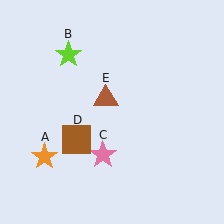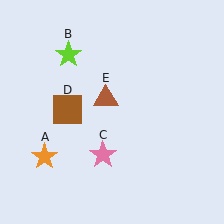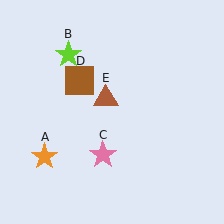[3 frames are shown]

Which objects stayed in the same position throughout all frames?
Orange star (object A) and lime star (object B) and pink star (object C) and brown triangle (object E) remained stationary.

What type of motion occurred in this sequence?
The brown square (object D) rotated clockwise around the center of the scene.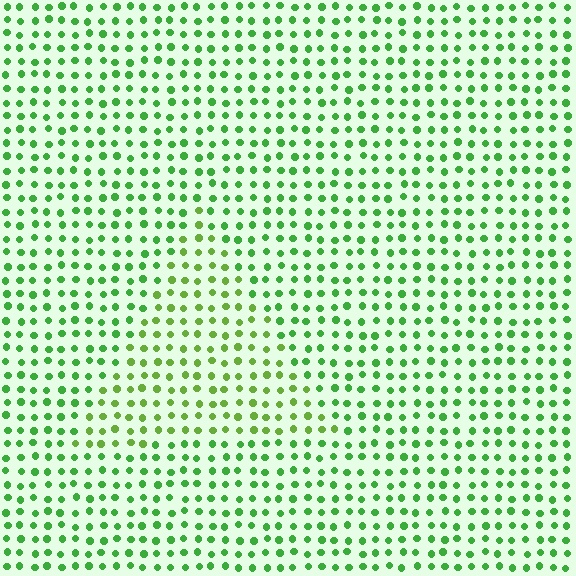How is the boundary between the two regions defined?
The boundary is defined purely by a slight shift in hue (about 25 degrees). Spacing, size, and orientation are identical on both sides.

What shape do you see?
I see a triangle.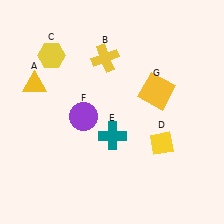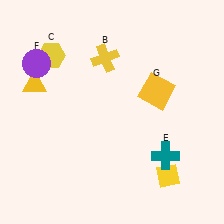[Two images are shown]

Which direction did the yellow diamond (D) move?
The yellow diamond (D) moved down.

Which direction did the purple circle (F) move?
The purple circle (F) moved up.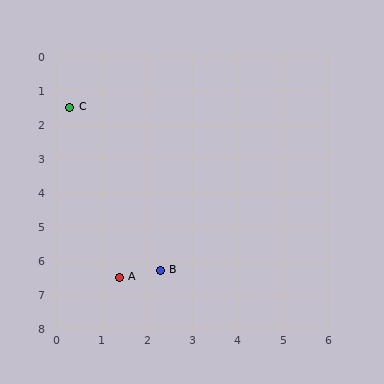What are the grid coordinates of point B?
Point B is at approximately (2.3, 6.3).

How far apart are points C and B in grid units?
Points C and B are about 5.2 grid units apart.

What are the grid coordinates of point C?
Point C is at approximately (0.3, 1.5).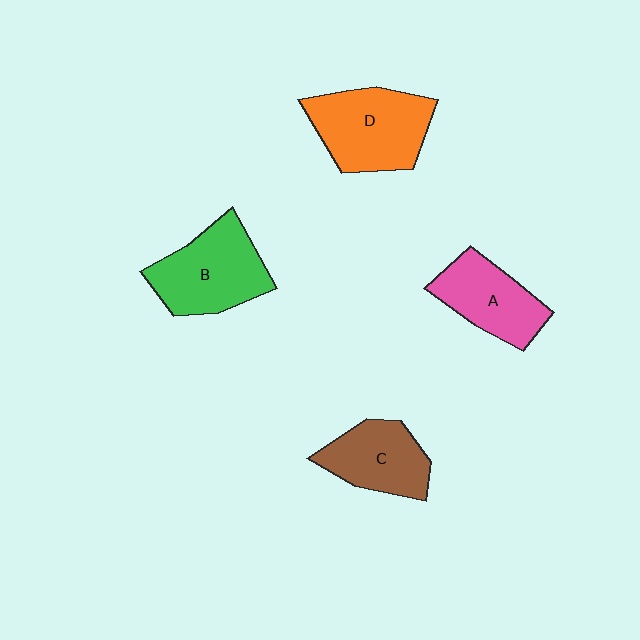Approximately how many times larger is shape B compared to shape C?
Approximately 1.3 times.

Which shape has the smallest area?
Shape C (brown).